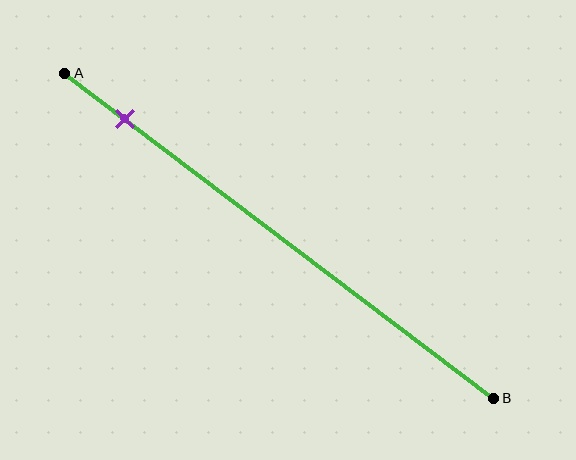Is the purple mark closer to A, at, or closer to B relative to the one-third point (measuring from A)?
The purple mark is closer to point A than the one-third point of segment AB.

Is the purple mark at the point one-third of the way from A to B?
No, the mark is at about 15% from A, not at the 33% one-third point.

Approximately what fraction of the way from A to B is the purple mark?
The purple mark is approximately 15% of the way from A to B.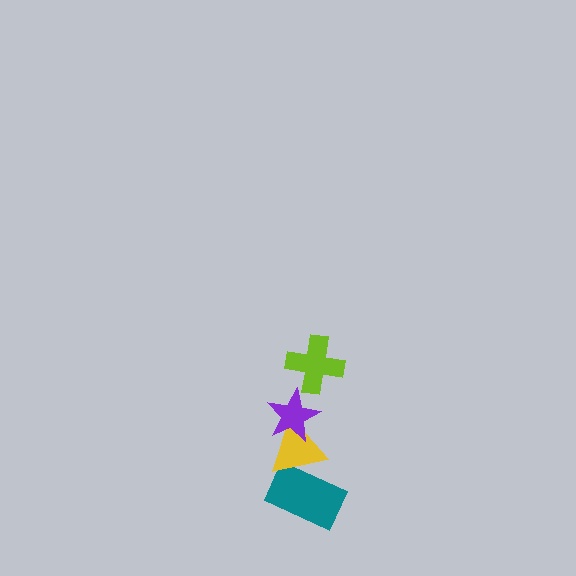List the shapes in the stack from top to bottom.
From top to bottom: the lime cross, the purple star, the yellow triangle, the teal rectangle.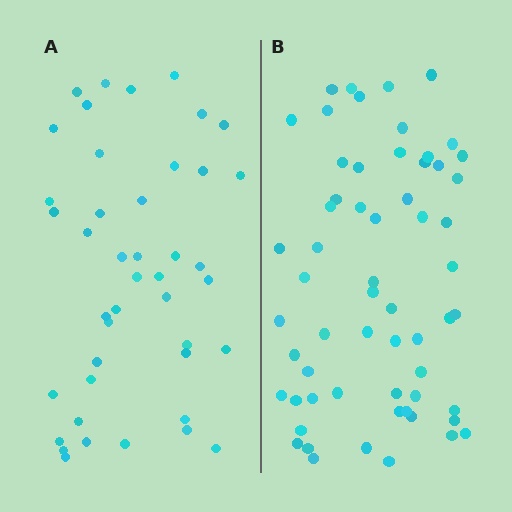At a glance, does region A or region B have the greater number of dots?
Region B (the right region) has more dots.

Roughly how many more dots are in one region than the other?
Region B has approximately 15 more dots than region A.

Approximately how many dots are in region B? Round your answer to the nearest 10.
About 60 dots.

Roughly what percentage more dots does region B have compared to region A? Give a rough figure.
About 40% more.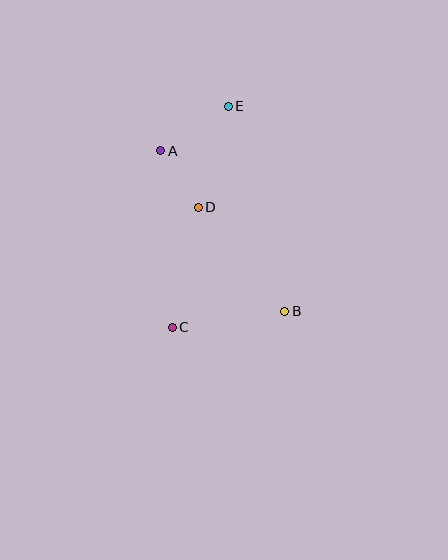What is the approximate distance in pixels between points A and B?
The distance between A and B is approximately 203 pixels.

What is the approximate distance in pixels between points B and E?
The distance between B and E is approximately 213 pixels.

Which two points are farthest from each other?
Points C and E are farthest from each other.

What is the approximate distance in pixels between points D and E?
The distance between D and E is approximately 105 pixels.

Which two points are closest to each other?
Points A and D are closest to each other.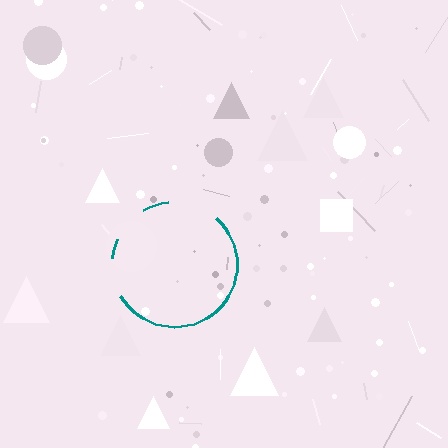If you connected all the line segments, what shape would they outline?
They would outline a circle.